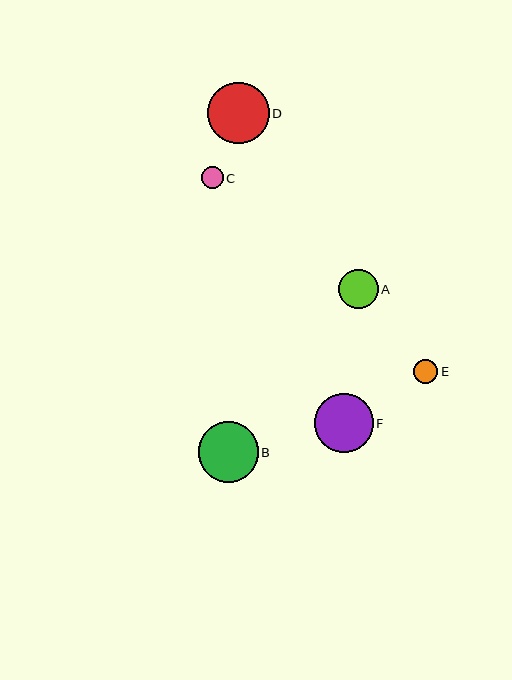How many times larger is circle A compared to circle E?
Circle A is approximately 1.6 times the size of circle E.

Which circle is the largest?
Circle D is the largest with a size of approximately 61 pixels.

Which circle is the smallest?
Circle C is the smallest with a size of approximately 22 pixels.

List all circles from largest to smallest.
From largest to smallest: D, B, F, A, E, C.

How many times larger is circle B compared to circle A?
Circle B is approximately 1.5 times the size of circle A.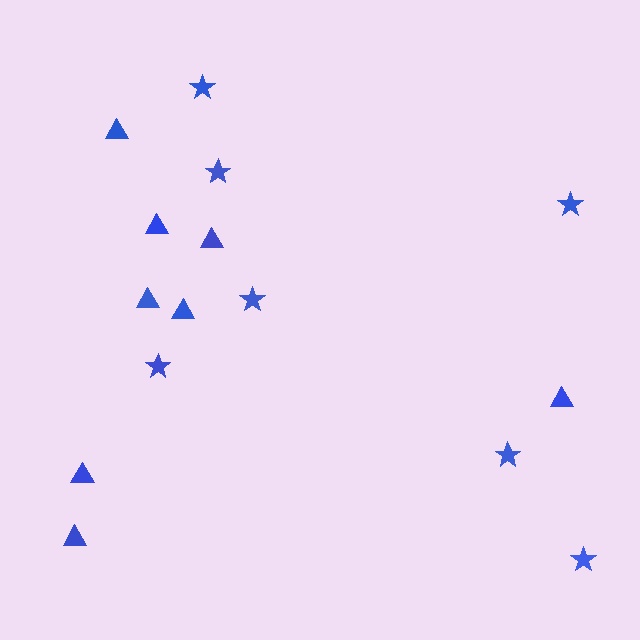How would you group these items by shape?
There are 2 groups: one group of triangles (8) and one group of stars (7).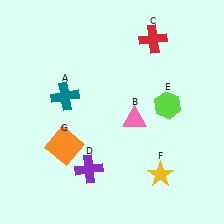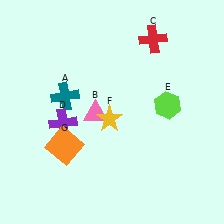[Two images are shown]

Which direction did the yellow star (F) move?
The yellow star (F) moved up.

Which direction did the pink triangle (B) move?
The pink triangle (B) moved left.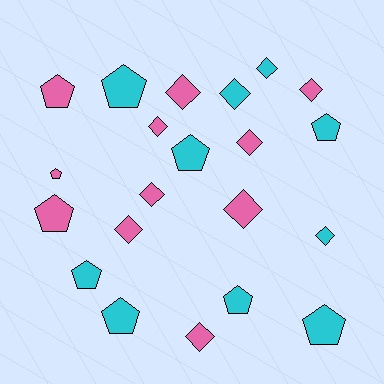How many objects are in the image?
There are 21 objects.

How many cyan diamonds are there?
There are 3 cyan diamonds.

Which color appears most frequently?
Pink, with 11 objects.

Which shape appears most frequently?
Diamond, with 11 objects.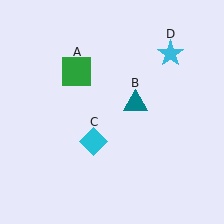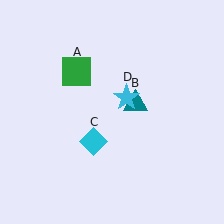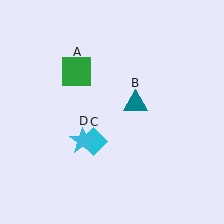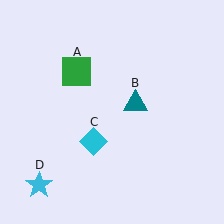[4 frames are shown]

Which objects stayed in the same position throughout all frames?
Green square (object A) and teal triangle (object B) and cyan diamond (object C) remained stationary.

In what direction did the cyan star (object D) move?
The cyan star (object D) moved down and to the left.